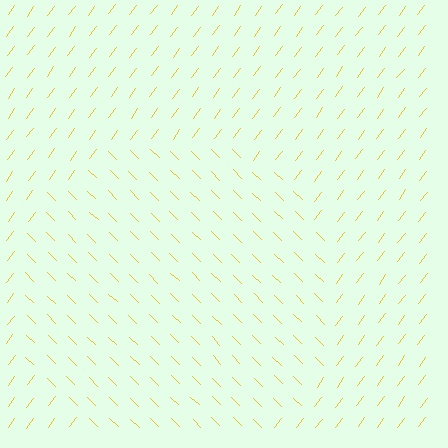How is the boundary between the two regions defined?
The boundary is defined purely by a change in line orientation (approximately 82 degrees difference). All lines are the same color and thickness.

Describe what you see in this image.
The image is filled with small yellow line segments. A circle region in the image has lines oriented differently from the surrounding lines, creating a visible texture boundary.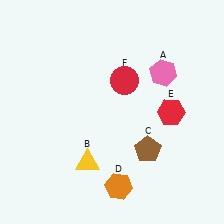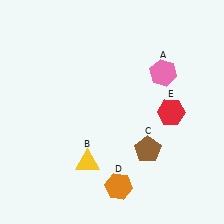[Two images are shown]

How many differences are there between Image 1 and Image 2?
There is 1 difference between the two images.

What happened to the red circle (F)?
The red circle (F) was removed in Image 2. It was in the top-right area of Image 1.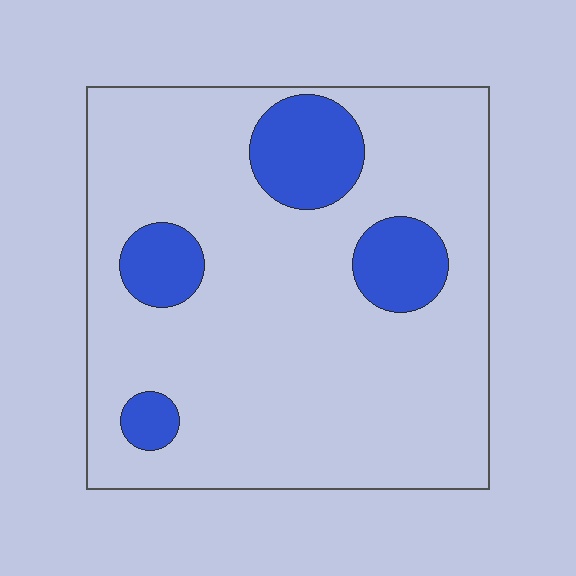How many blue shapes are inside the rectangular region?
4.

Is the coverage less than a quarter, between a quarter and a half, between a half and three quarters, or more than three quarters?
Less than a quarter.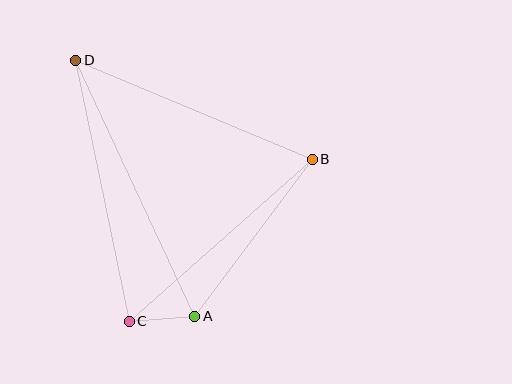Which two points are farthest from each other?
Points A and D are farthest from each other.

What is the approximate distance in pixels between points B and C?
The distance between B and C is approximately 245 pixels.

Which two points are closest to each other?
Points A and C are closest to each other.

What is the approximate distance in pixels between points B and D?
The distance between B and D is approximately 256 pixels.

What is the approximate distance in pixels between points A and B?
The distance between A and B is approximately 196 pixels.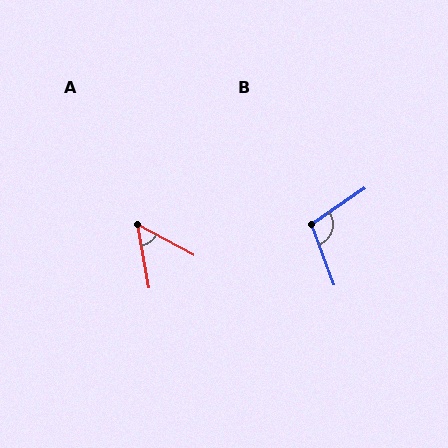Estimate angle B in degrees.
Approximately 105 degrees.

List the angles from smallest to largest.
A (51°), B (105°).